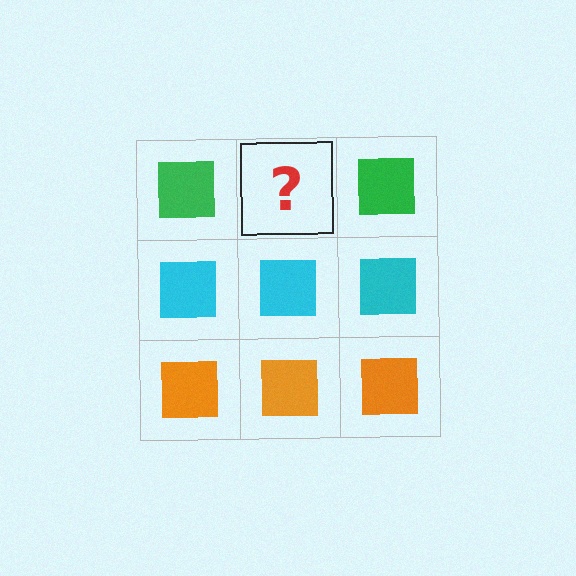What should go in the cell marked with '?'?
The missing cell should contain a green square.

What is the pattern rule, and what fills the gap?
The rule is that each row has a consistent color. The gap should be filled with a green square.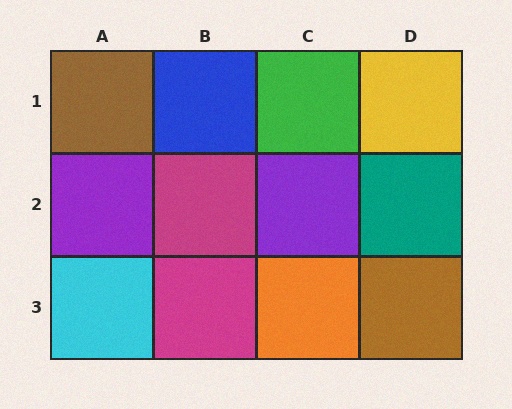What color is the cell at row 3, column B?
Magenta.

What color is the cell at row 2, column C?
Purple.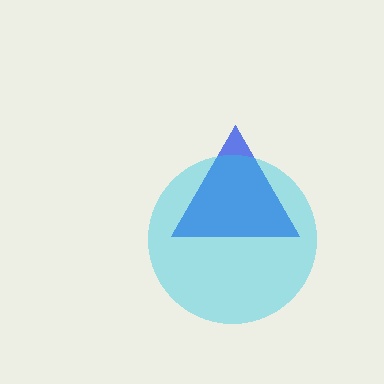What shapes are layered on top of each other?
The layered shapes are: a blue triangle, a cyan circle.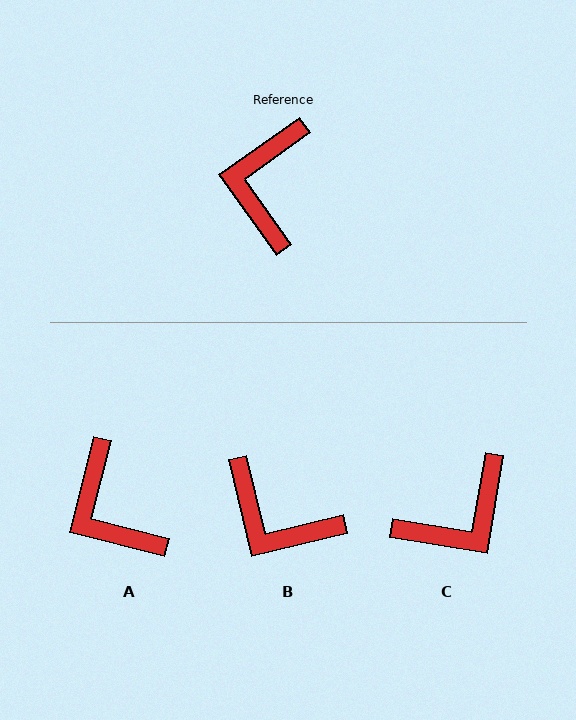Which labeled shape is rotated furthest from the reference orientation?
C, about 135 degrees away.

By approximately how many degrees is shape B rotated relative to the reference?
Approximately 68 degrees counter-clockwise.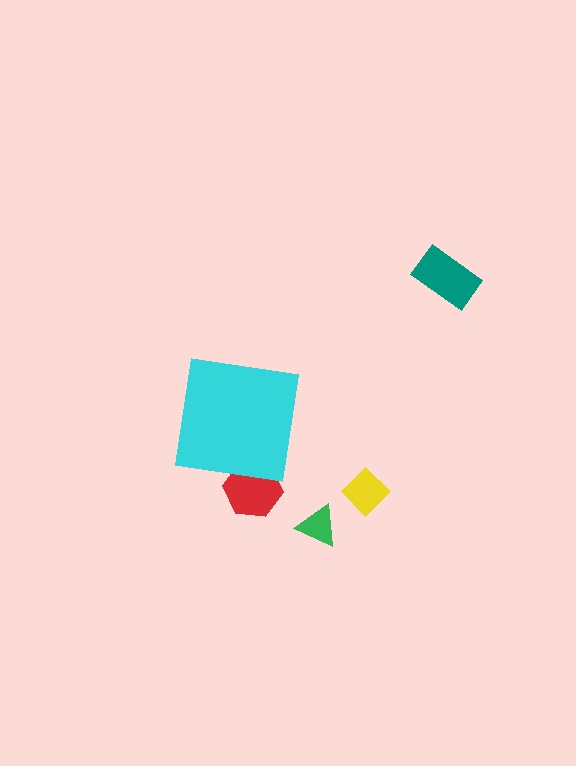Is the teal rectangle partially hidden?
No, the teal rectangle is fully visible.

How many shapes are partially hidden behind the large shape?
1 shape is partially hidden.